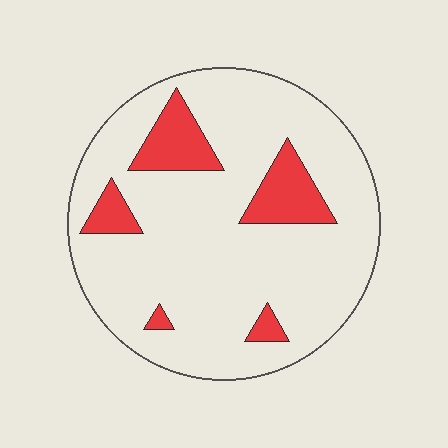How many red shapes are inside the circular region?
5.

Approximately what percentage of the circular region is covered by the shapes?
Approximately 15%.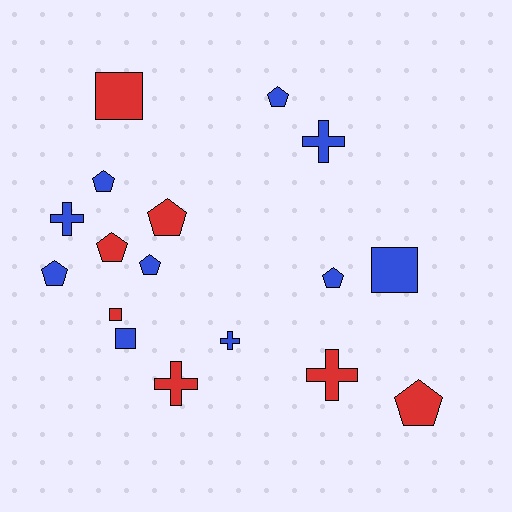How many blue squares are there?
There are 2 blue squares.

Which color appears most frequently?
Blue, with 10 objects.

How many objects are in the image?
There are 17 objects.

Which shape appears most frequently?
Pentagon, with 8 objects.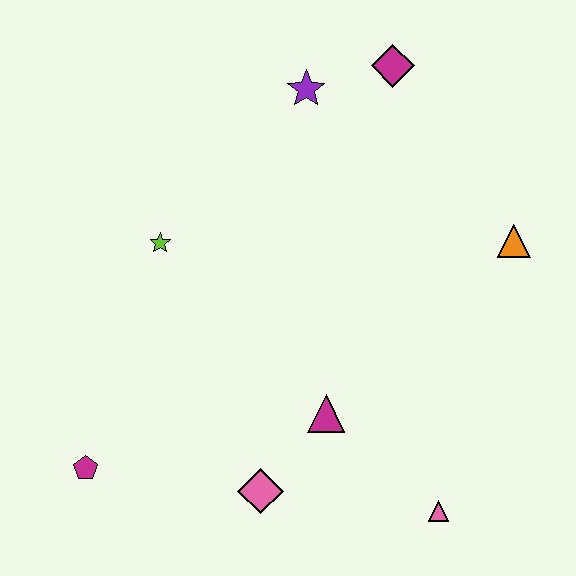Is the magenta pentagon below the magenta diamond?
Yes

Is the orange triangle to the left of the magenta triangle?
No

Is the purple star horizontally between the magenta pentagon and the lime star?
No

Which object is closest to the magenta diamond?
The purple star is closest to the magenta diamond.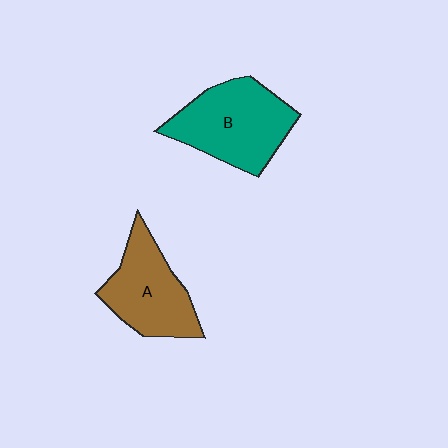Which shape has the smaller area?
Shape A (brown).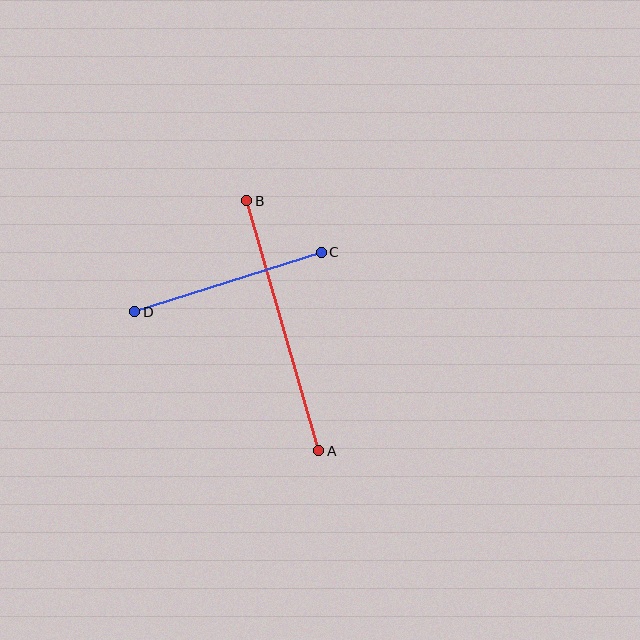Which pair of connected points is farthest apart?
Points A and B are farthest apart.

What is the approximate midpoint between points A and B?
The midpoint is at approximately (283, 326) pixels.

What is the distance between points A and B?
The distance is approximately 260 pixels.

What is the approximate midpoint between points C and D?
The midpoint is at approximately (228, 282) pixels.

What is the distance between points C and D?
The distance is approximately 196 pixels.